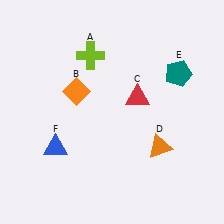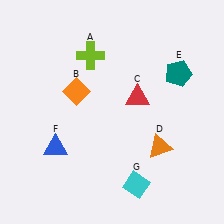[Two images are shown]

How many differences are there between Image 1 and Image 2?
There is 1 difference between the two images.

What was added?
A cyan diamond (G) was added in Image 2.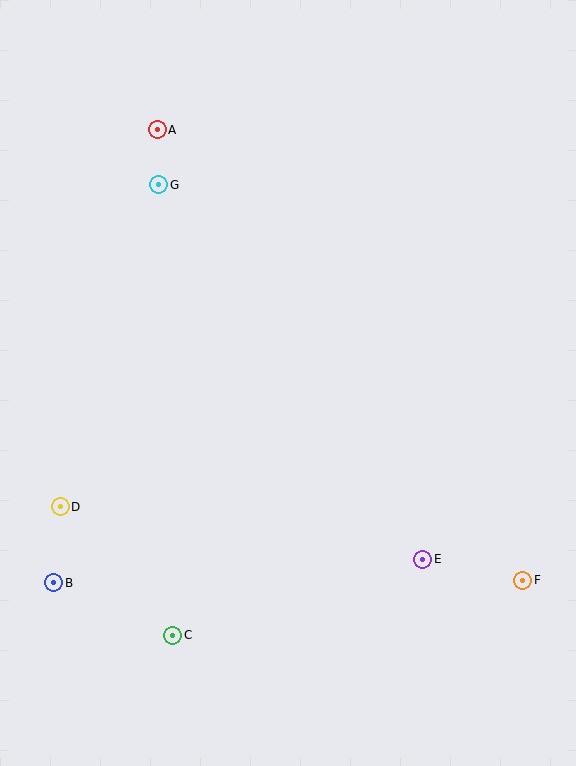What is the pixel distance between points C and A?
The distance between C and A is 506 pixels.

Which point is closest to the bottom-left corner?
Point B is closest to the bottom-left corner.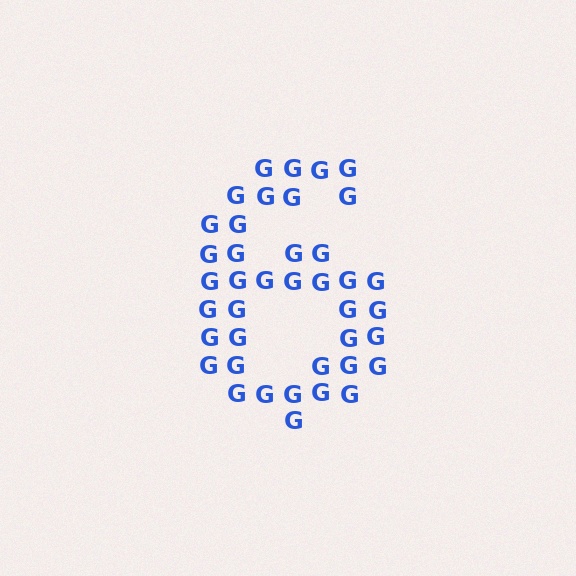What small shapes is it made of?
It is made of small letter G's.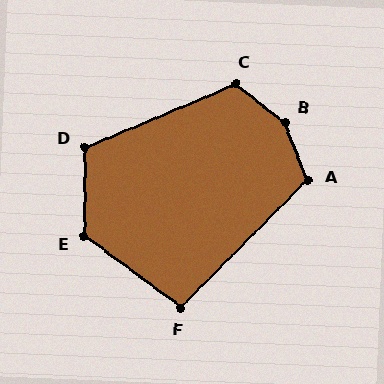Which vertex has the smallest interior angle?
F, at approximately 98 degrees.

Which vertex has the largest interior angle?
B, at approximately 149 degrees.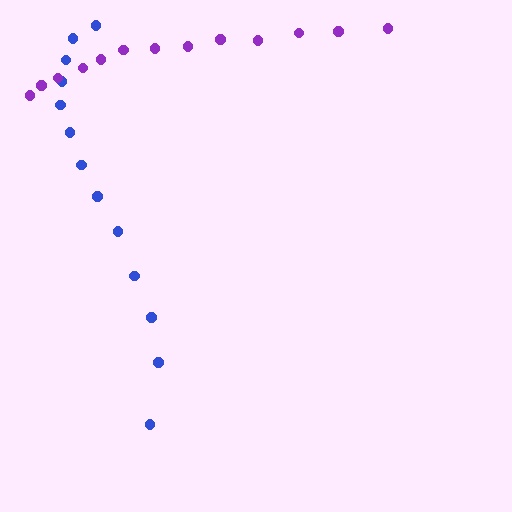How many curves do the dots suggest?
There are 2 distinct paths.